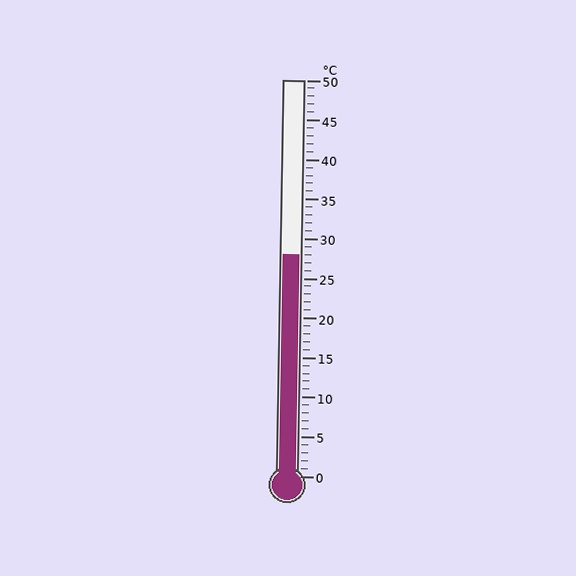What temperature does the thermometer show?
The thermometer shows approximately 28°C.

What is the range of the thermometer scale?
The thermometer scale ranges from 0°C to 50°C.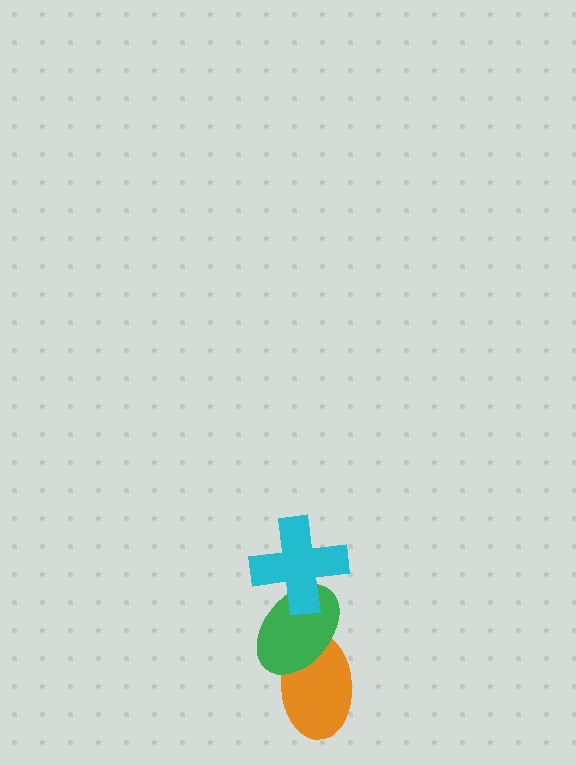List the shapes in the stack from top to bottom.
From top to bottom: the cyan cross, the green ellipse, the orange ellipse.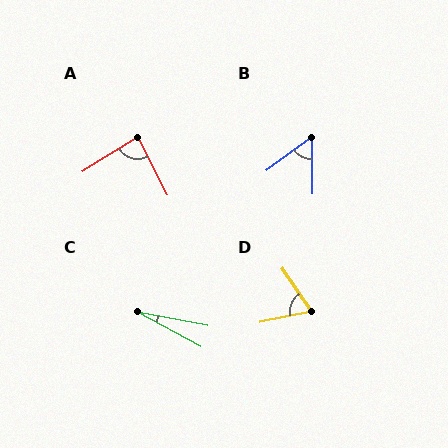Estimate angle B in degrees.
Approximately 54 degrees.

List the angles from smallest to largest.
C (17°), B (54°), D (67°), A (85°).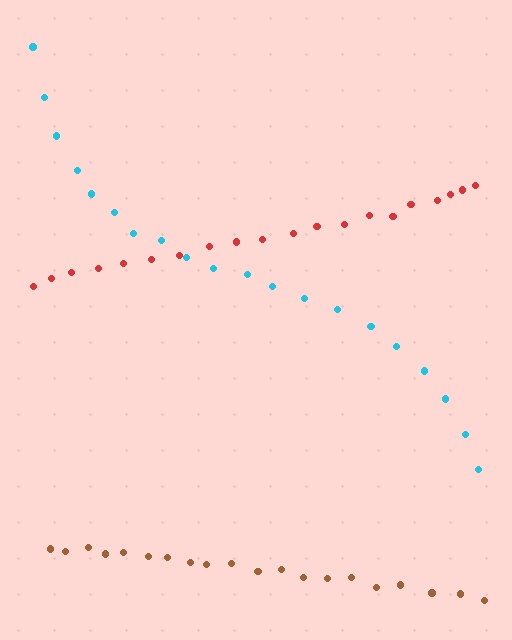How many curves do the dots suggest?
There are 3 distinct paths.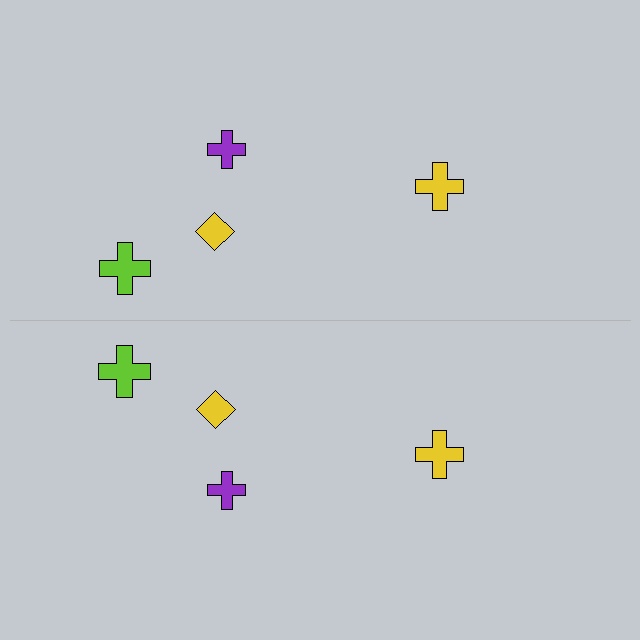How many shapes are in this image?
There are 8 shapes in this image.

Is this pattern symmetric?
Yes, this pattern has bilateral (reflection) symmetry.